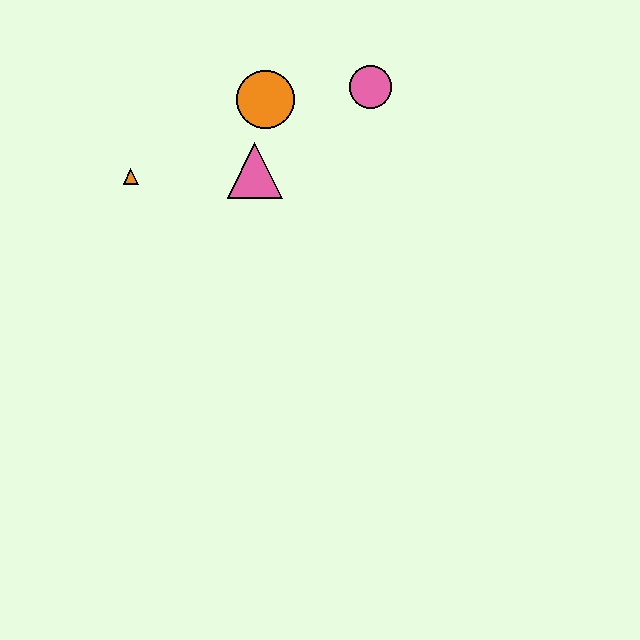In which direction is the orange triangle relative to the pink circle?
The orange triangle is to the left of the pink circle.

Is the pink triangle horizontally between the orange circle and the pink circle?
No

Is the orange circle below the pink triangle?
No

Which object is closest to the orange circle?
The pink triangle is closest to the orange circle.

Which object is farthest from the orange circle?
The orange triangle is farthest from the orange circle.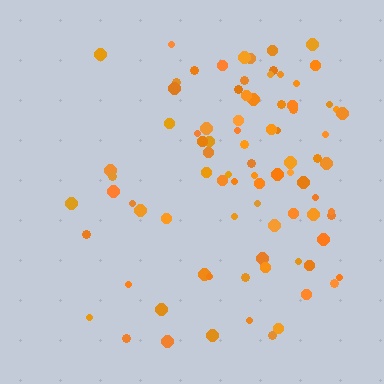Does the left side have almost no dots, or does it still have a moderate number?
Still a moderate number, just noticeably fewer than the right.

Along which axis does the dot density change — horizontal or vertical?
Horizontal.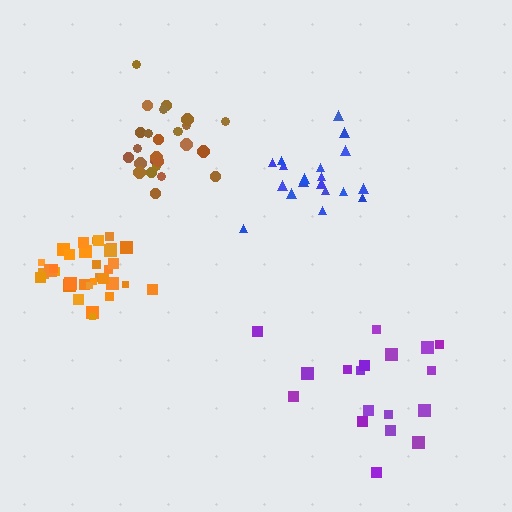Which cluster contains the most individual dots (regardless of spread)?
Orange (33).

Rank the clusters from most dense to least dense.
orange, brown, blue, purple.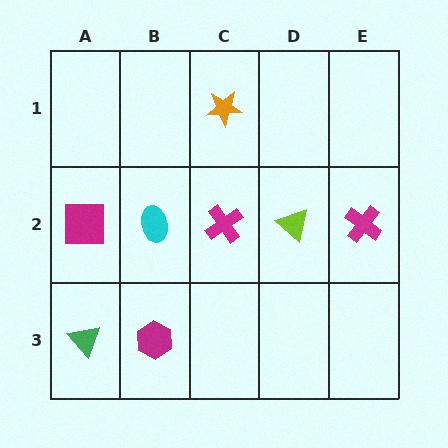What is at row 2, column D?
A lime triangle.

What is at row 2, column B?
A cyan ellipse.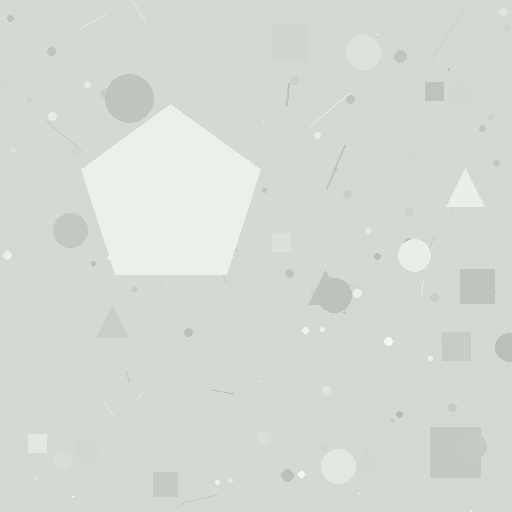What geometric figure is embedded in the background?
A pentagon is embedded in the background.